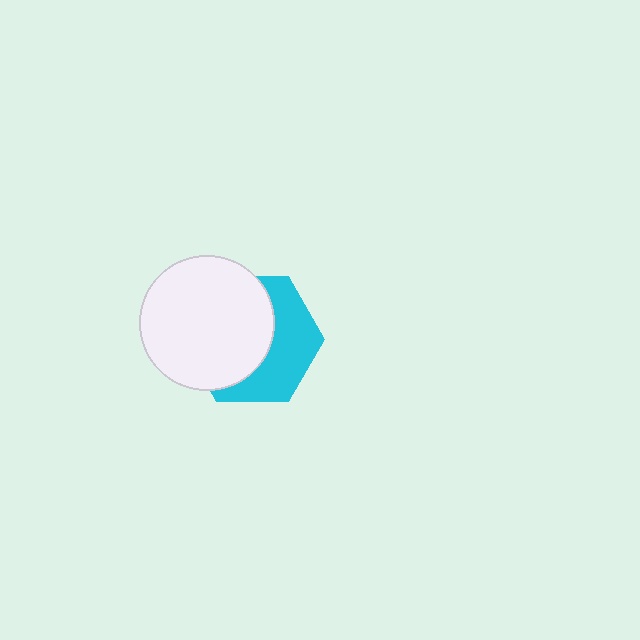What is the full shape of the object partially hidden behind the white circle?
The partially hidden object is a cyan hexagon.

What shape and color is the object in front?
The object in front is a white circle.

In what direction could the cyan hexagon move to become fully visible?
The cyan hexagon could move right. That would shift it out from behind the white circle entirely.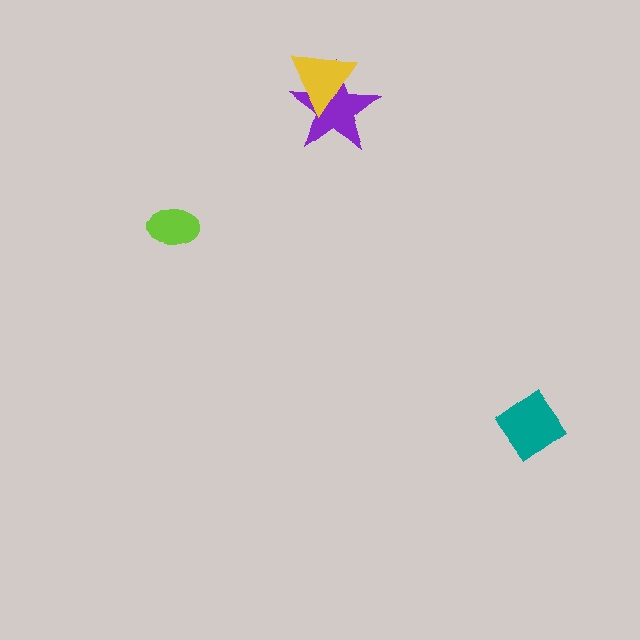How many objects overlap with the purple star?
1 object overlaps with the purple star.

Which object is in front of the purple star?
The yellow triangle is in front of the purple star.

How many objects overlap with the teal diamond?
0 objects overlap with the teal diamond.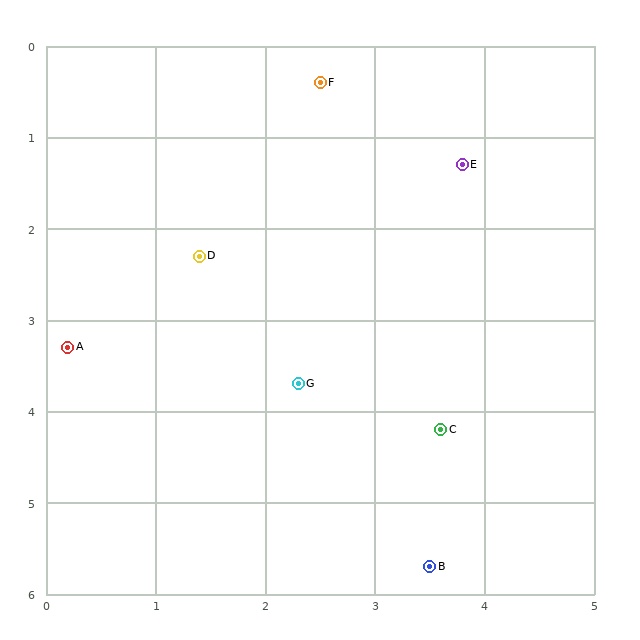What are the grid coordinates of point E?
Point E is at approximately (3.8, 1.3).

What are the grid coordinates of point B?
Point B is at approximately (3.5, 5.7).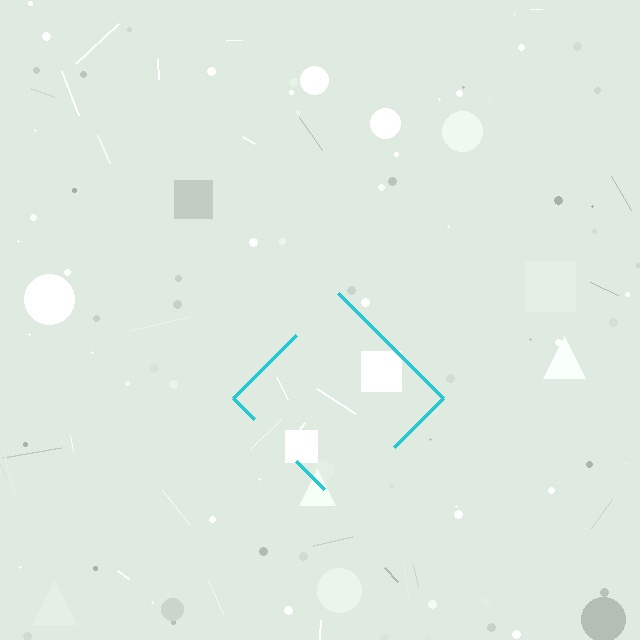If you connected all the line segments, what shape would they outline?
They would outline a diamond.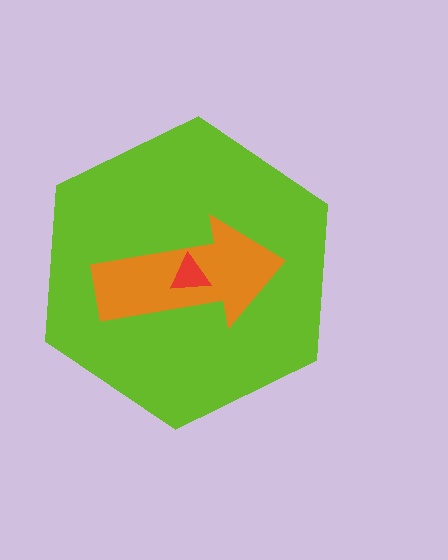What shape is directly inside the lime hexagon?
The orange arrow.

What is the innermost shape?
The red triangle.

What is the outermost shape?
The lime hexagon.